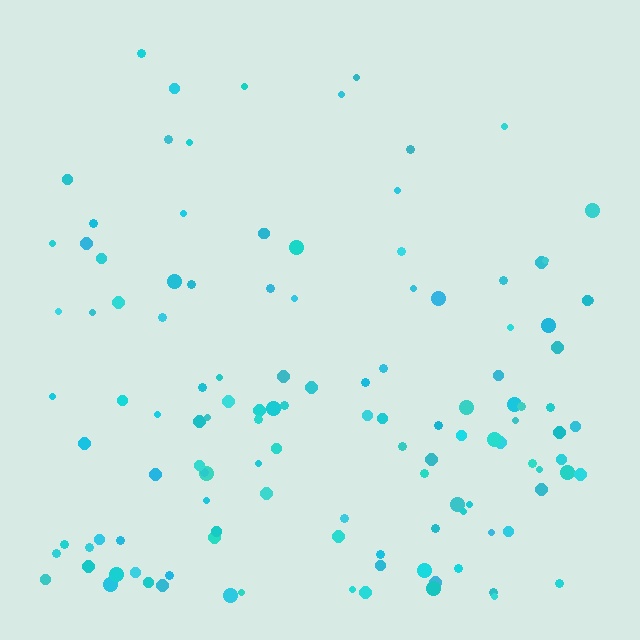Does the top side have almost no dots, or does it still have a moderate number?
Still a moderate number, just noticeably fewer than the bottom.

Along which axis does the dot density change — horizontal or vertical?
Vertical.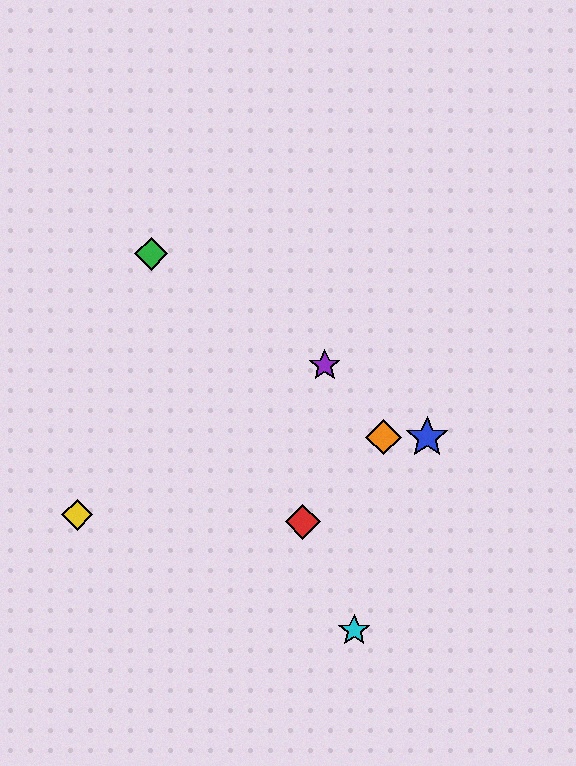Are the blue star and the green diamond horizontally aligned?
No, the blue star is at y≈437 and the green diamond is at y≈254.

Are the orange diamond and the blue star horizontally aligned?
Yes, both are at y≈437.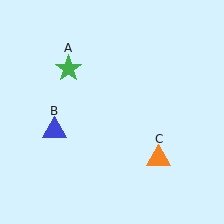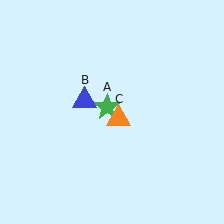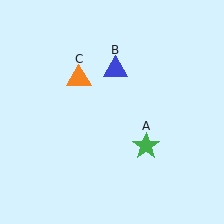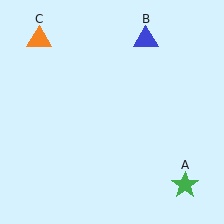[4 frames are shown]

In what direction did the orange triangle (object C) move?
The orange triangle (object C) moved up and to the left.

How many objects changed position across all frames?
3 objects changed position: green star (object A), blue triangle (object B), orange triangle (object C).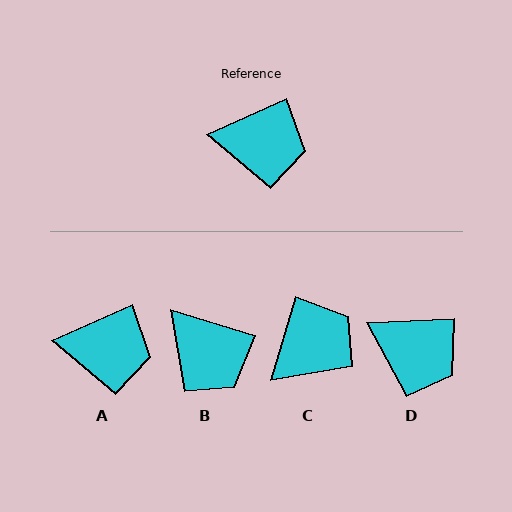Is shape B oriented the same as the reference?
No, it is off by about 41 degrees.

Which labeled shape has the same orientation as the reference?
A.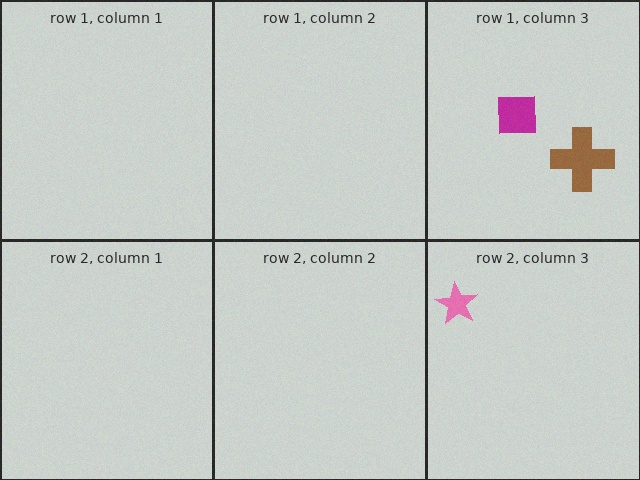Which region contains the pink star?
The row 2, column 3 region.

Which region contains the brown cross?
The row 1, column 3 region.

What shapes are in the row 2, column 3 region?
The pink star.